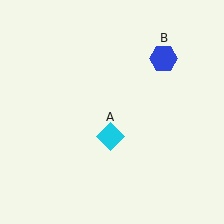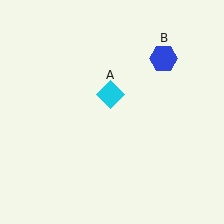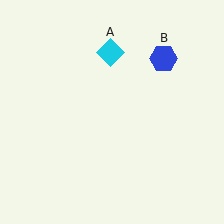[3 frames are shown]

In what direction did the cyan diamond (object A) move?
The cyan diamond (object A) moved up.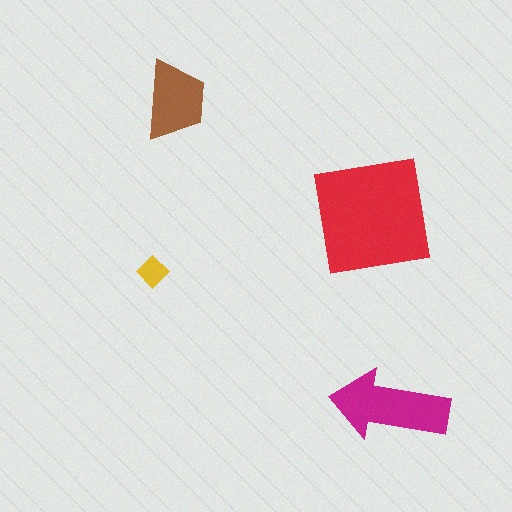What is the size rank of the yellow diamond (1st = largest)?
4th.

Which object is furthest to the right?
The magenta arrow is rightmost.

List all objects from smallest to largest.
The yellow diamond, the brown trapezoid, the magenta arrow, the red square.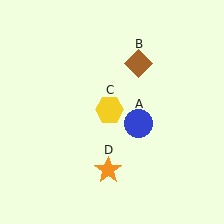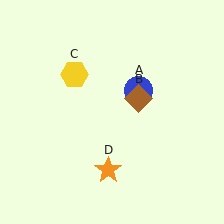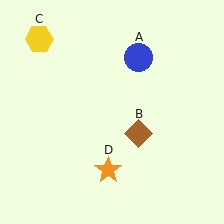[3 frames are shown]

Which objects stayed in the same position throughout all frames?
Orange star (object D) remained stationary.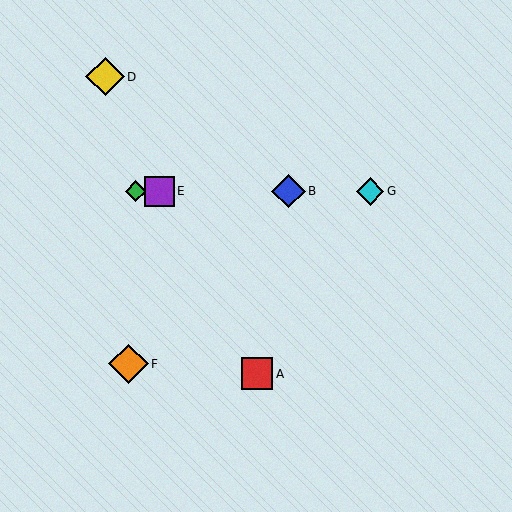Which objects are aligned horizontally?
Objects B, C, E, G are aligned horizontally.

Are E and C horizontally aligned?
Yes, both are at y≈191.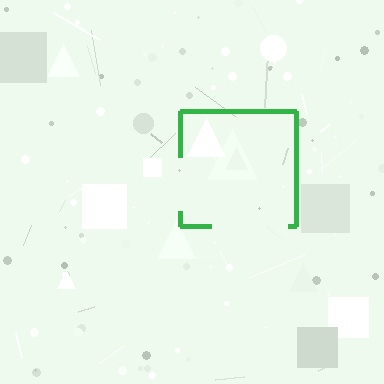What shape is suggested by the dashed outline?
The dashed outline suggests a square.